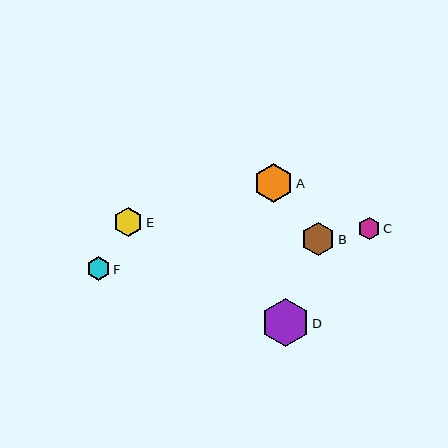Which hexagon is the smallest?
Hexagon C is the smallest with a size of approximately 22 pixels.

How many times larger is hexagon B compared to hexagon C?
Hexagon B is approximately 1.5 times the size of hexagon C.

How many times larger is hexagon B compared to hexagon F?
Hexagon B is approximately 1.4 times the size of hexagon F.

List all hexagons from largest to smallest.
From largest to smallest: D, A, B, E, F, C.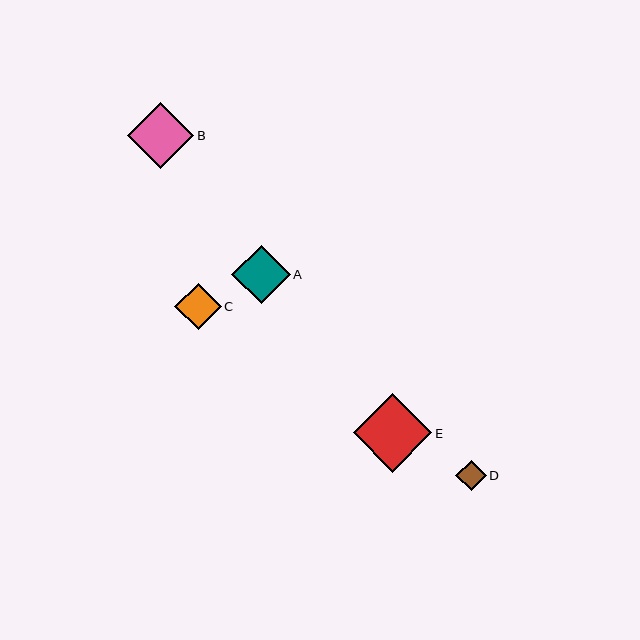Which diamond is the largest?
Diamond E is the largest with a size of approximately 78 pixels.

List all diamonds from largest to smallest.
From largest to smallest: E, B, A, C, D.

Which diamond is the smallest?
Diamond D is the smallest with a size of approximately 30 pixels.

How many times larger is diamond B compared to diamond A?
Diamond B is approximately 1.1 times the size of diamond A.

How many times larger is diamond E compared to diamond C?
Diamond E is approximately 1.7 times the size of diamond C.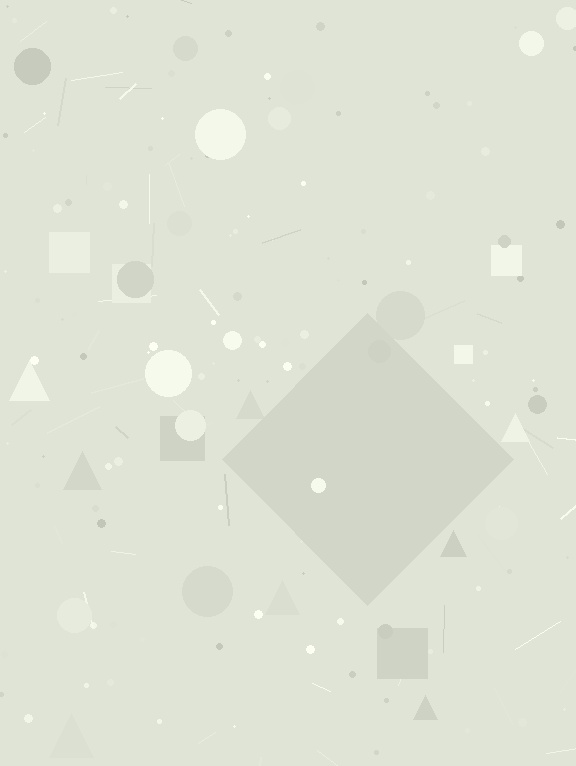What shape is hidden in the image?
A diamond is hidden in the image.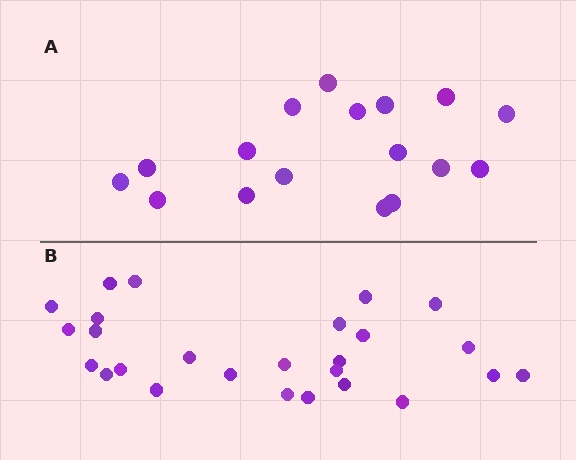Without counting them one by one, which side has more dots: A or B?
Region B (the bottom region) has more dots.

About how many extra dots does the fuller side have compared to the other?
Region B has roughly 8 or so more dots than region A.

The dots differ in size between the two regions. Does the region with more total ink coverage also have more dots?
No. Region A has more total ink coverage because its dots are larger, but region B actually contains more individual dots. Total area can be misleading — the number of items is what matters here.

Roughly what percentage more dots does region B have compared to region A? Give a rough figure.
About 55% more.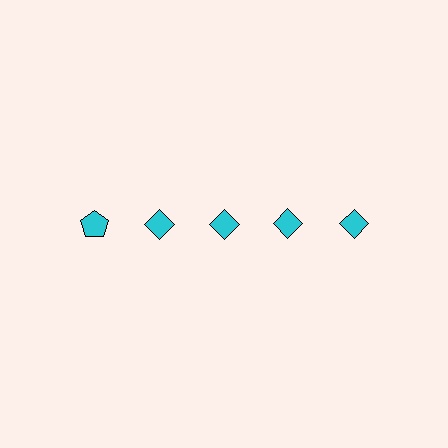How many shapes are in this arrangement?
There are 5 shapes arranged in a grid pattern.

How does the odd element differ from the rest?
It has a different shape: pentagon instead of diamond.